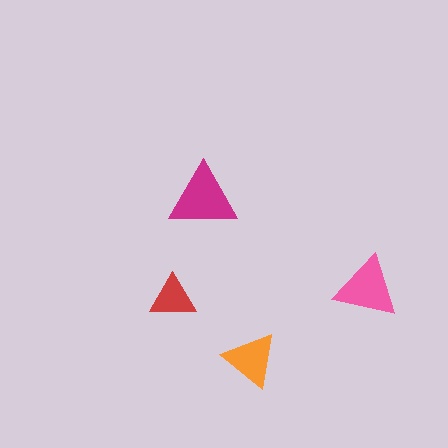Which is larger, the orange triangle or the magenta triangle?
The magenta one.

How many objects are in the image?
There are 4 objects in the image.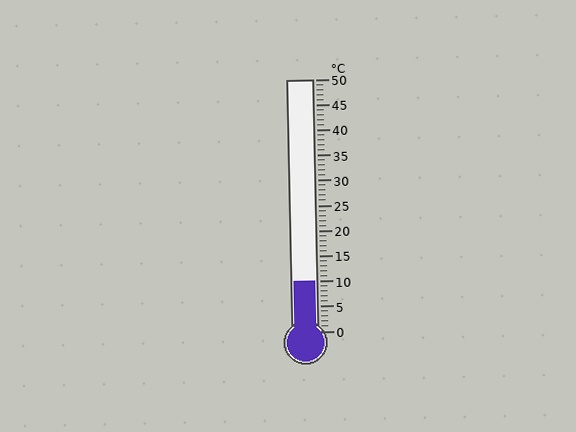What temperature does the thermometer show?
The thermometer shows approximately 10°C.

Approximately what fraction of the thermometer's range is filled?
The thermometer is filled to approximately 20% of its range.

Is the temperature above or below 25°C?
The temperature is below 25°C.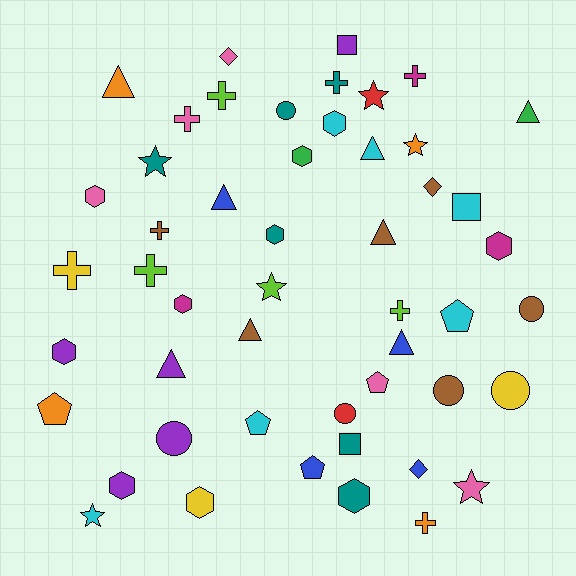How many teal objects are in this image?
There are 6 teal objects.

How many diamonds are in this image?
There are 3 diamonds.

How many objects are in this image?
There are 50 objects.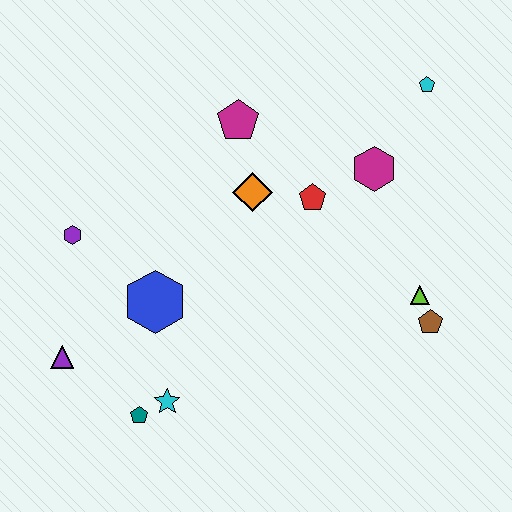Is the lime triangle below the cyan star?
No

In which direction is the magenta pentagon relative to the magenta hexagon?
The magenta pentagon is to the left of the magenta hexagon.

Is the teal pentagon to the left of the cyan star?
Yes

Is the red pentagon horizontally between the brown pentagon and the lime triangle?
No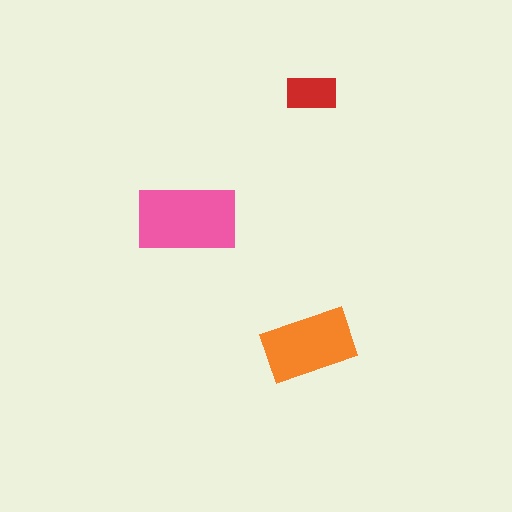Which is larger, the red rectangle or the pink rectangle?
The pink one.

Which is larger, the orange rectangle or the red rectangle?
The orange one.